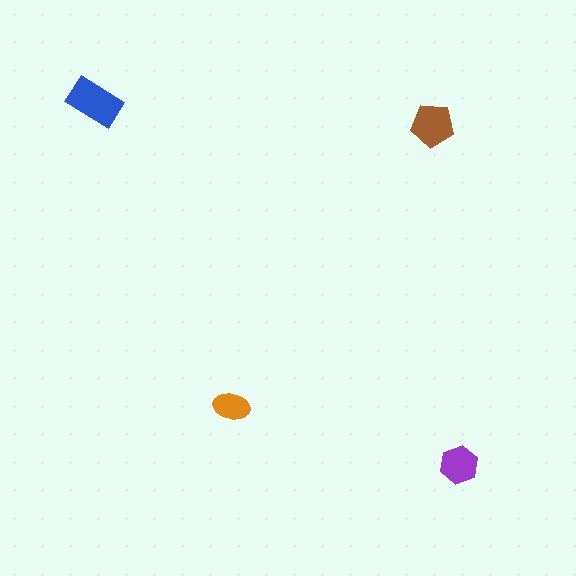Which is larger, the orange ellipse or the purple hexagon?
The purple hexagon.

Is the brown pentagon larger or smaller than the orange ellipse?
Larger.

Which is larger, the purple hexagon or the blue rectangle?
The blue rectangle.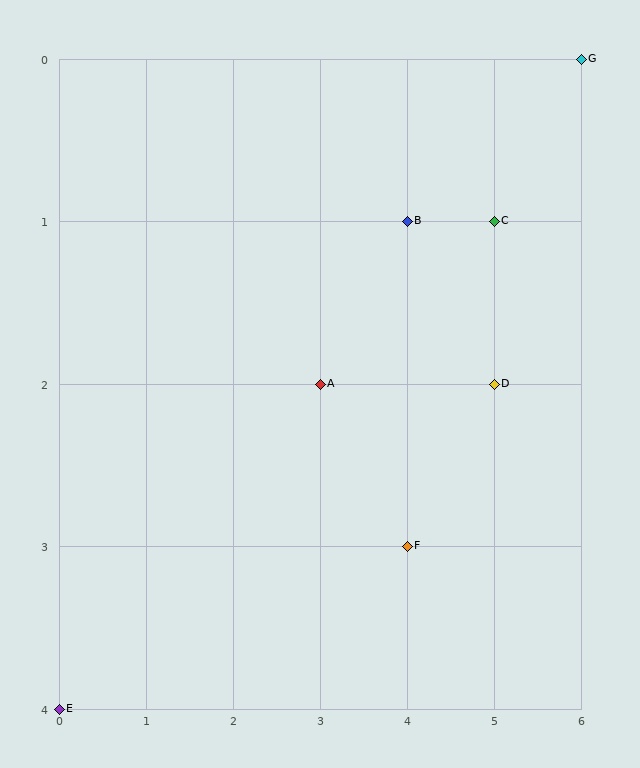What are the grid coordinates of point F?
Point F is at grid coordinates (4, 3).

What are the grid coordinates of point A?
Point A is at grid coordinates (3, 2).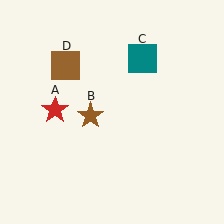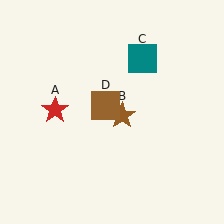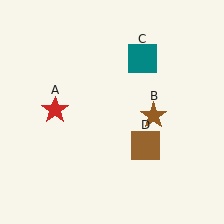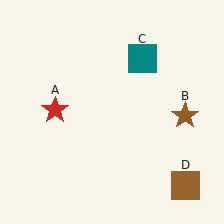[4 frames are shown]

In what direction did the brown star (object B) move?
The brown star (object B) moved right.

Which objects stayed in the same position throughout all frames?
Red star (object A) and teal square (object C) remained stationary.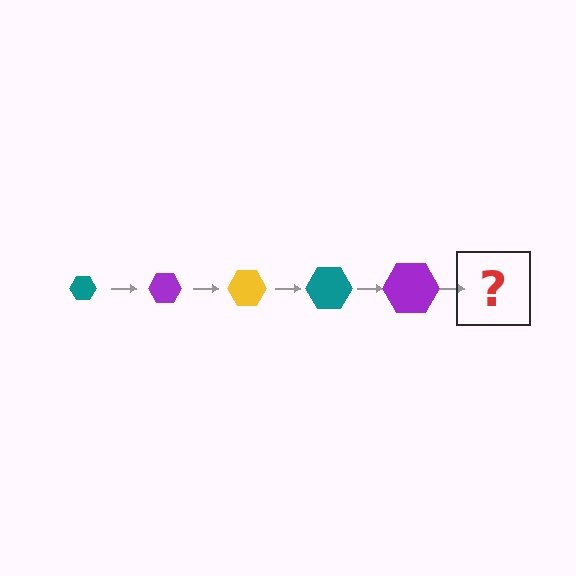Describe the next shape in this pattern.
It should be a yellow hexagon, larger than the previous one.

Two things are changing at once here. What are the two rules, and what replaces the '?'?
The two rules are that the hexagon grows larger each step and the color cycles through teal, purple, and yellow. The '?' should be a yellow hexagon, larger than the previous one.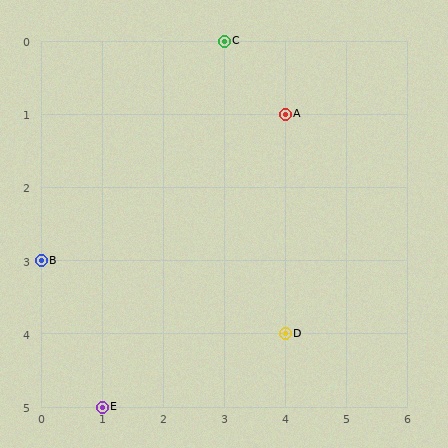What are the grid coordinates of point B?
Point B is at grid coordinates (0, 3).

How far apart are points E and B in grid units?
Points E and B are 1 column and 2 rows apart (about 2.2 grid units diagonally).